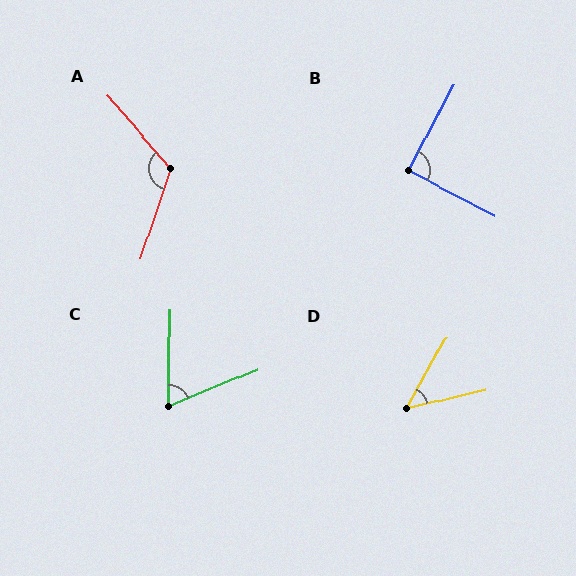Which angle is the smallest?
D, at approximately 47 degrees.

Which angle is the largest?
A, at approximately 120 degrees.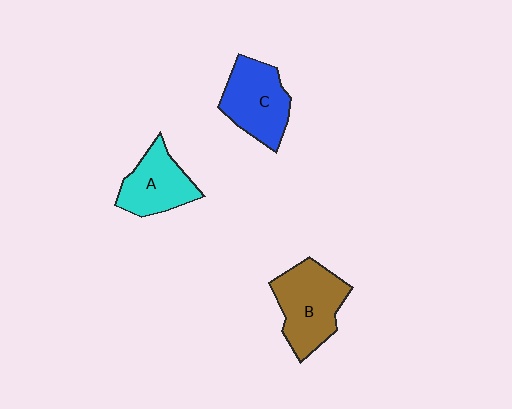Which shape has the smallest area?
Shape A (cyan).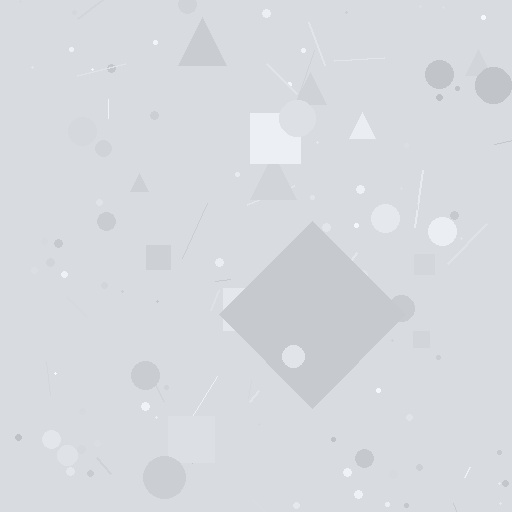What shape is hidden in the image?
A diamond is hidden in the image.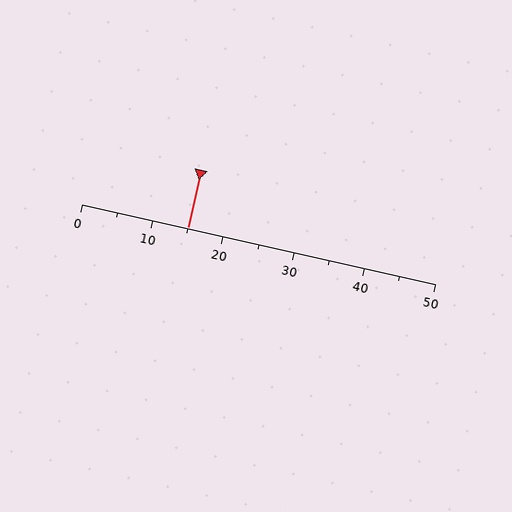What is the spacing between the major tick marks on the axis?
The major ticks are spaced 10 apart.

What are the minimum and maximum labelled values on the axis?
The axis runs from 0 to 50.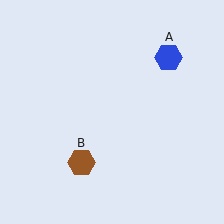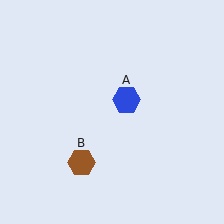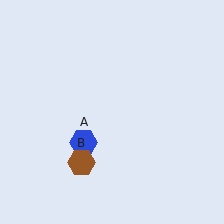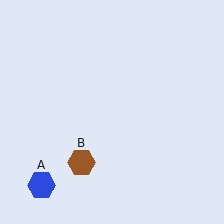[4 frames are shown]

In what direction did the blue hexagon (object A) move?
The blue hexagon (object A) moved down and to the left.